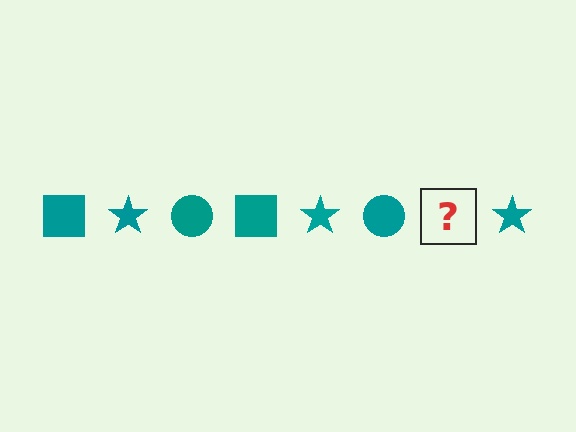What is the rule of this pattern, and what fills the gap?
The rule is that the pattern cycles through square, star, circle shapes in teal. The gap should be filled with a teal square.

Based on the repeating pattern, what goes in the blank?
The blank should be a teal square.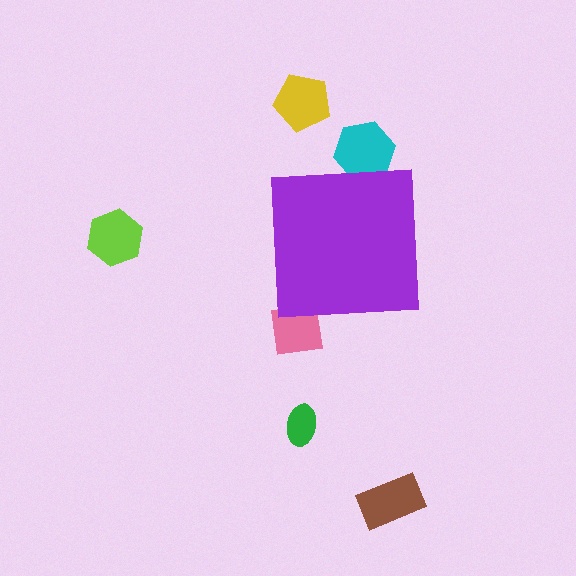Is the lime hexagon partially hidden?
No, the lime hexagon is fully visible.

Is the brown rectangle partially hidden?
No, the brown rectangle is fully visible.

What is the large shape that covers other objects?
A purple square.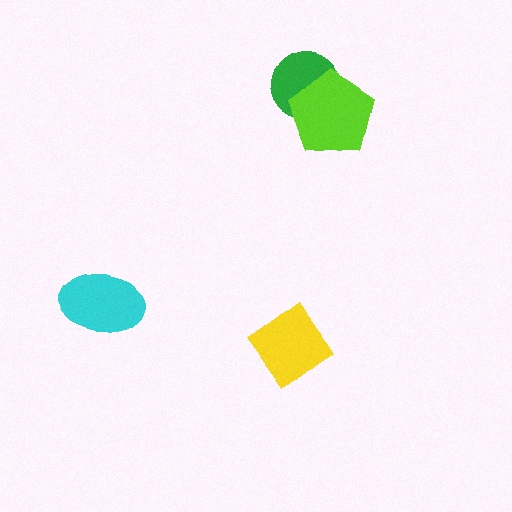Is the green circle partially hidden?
Yes, it is partially covered by another shape.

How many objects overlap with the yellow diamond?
0 objects overlap with the yellow diamond.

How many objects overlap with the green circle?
1 object overlaps with the green circle.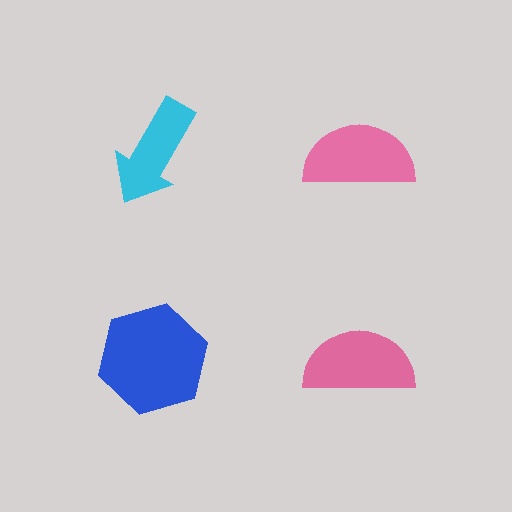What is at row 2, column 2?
A pink semicircle.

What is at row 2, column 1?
A blue hexagon.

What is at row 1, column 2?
A pink semicircle.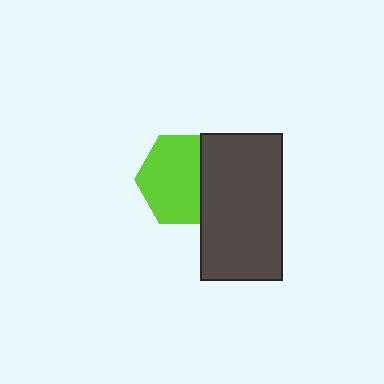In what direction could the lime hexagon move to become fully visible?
The lime hexagon could move left. That would shift it out from behind the dark gray rectangle entirely.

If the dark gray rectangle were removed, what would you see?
You would see the complete lime hexagon.